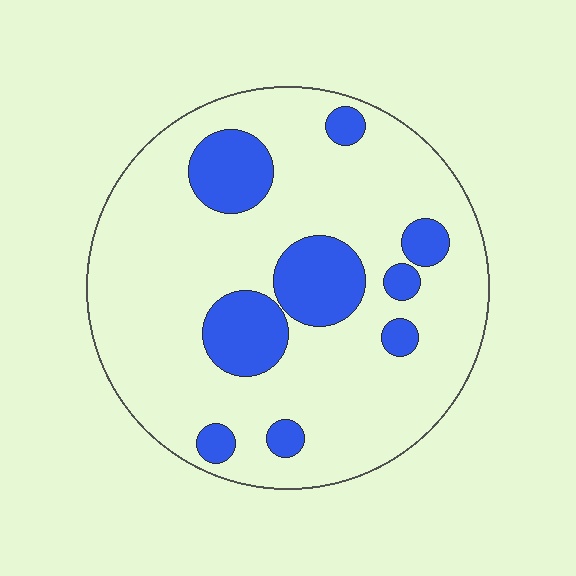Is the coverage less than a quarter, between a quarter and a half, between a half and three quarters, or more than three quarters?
Less than a quarter.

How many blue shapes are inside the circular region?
9.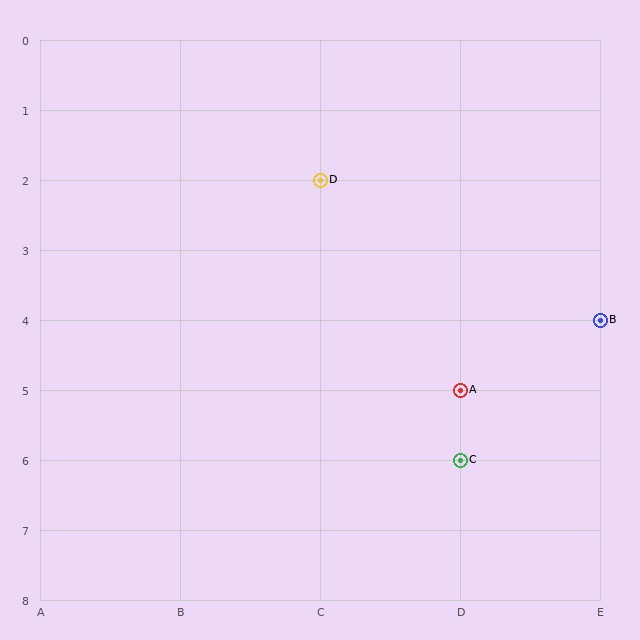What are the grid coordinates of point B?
Point B is at grid coordinates (E, 4).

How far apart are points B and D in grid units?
Points B and D are 2 columns and 2 rows apart (about 2.8 grid units diagonally).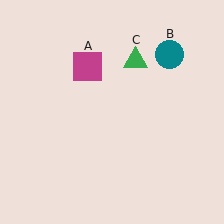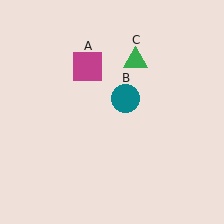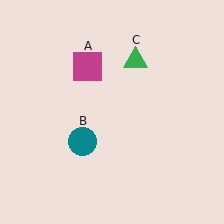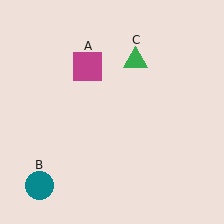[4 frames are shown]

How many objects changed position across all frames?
1 object changed position: teal circle (object B).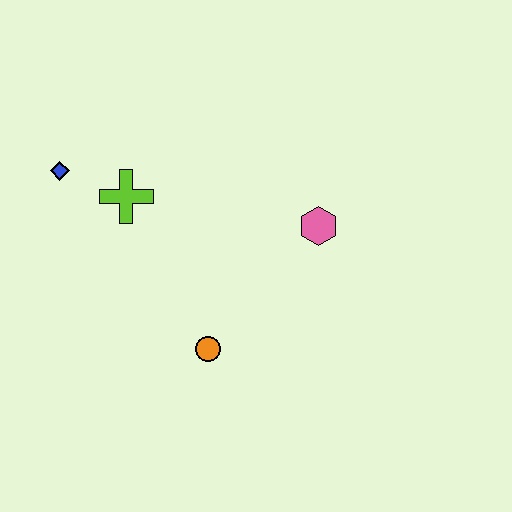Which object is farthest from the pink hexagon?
The blue diamond is farthest from the pink hexagon.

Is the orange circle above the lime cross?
No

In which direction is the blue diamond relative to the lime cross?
The blue diamond is to the left of the lime cross.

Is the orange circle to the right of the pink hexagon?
No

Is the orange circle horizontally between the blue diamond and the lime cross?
No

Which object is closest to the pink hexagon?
The orange circle is closest to the pink hexagon.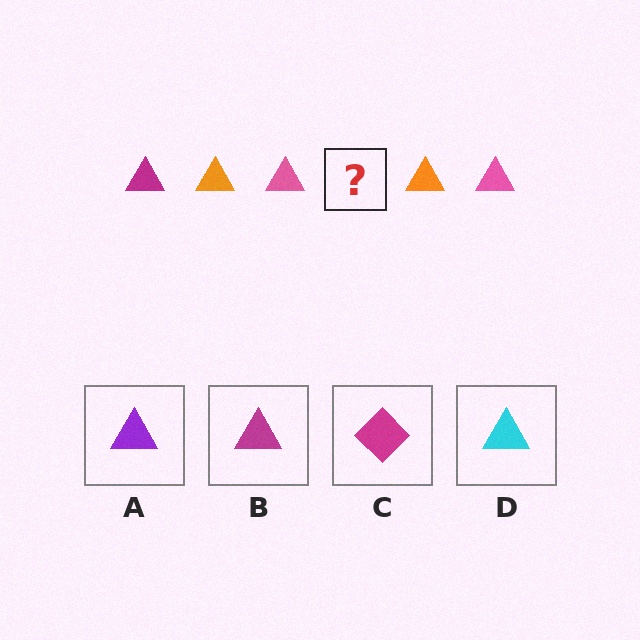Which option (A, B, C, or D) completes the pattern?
B.